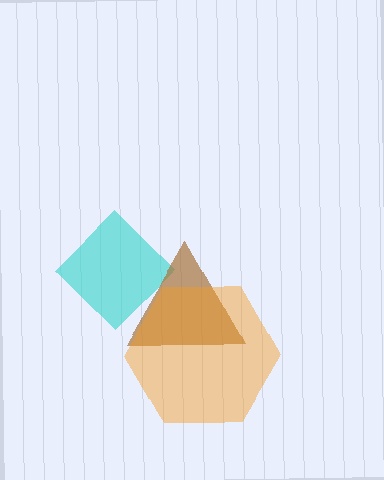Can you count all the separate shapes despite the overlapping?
Yes, there are 3 separate shapes.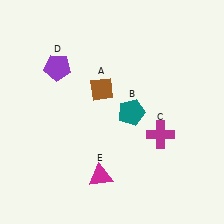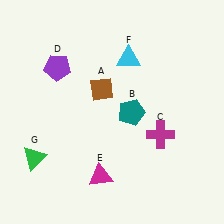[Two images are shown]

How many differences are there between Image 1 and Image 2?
There are 2 differences between the two images.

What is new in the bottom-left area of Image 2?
A green triangle (G) was added in the bottom-left area of Image 2.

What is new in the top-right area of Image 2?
A cyan triangle (F) was added in the top-right area of Image 2.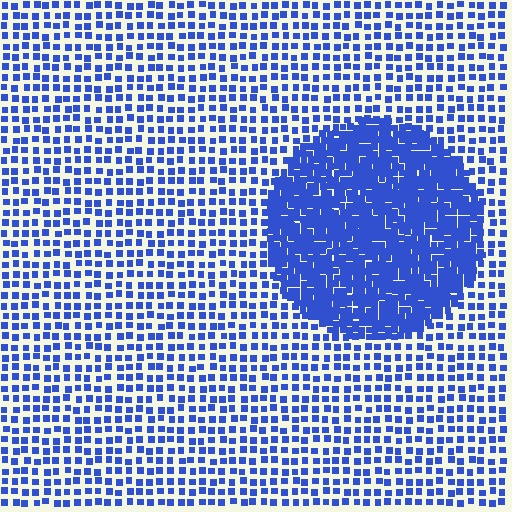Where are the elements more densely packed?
The elements are more densely packed inside the circle boundary.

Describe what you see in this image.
The image contains small blue elements arranged at two different densities. A circle-shaped region is visible where the elements are more densely packed than the surrounding area.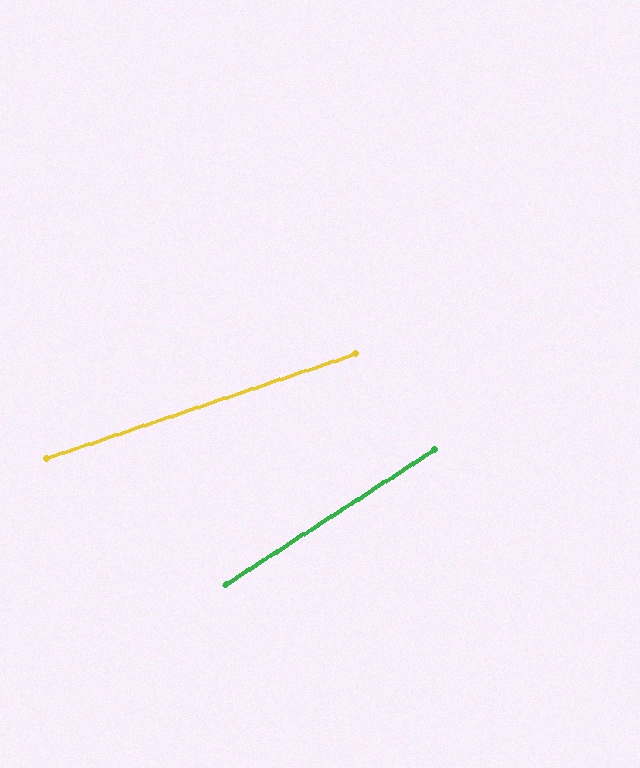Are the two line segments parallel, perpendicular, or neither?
Neither parallel nor perpendicular — they differ by about 14°.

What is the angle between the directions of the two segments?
Approximately 14 degrees.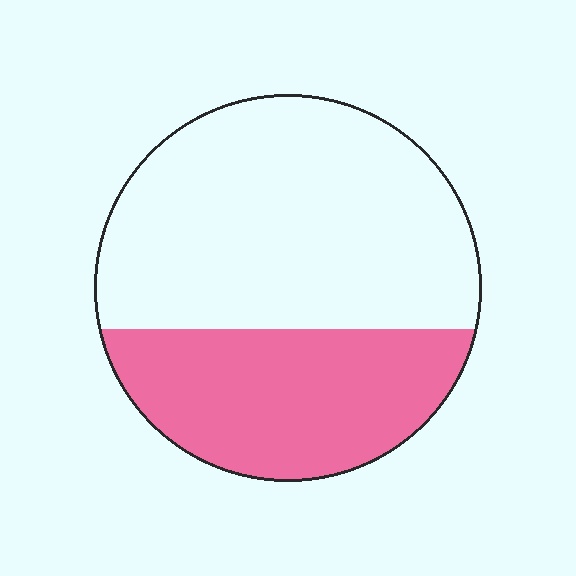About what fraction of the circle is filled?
About three eighths (3/8).